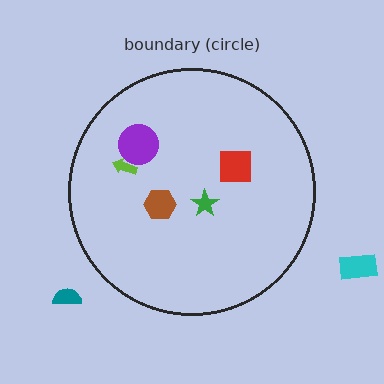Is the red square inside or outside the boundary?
Inside.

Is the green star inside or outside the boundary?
Inside.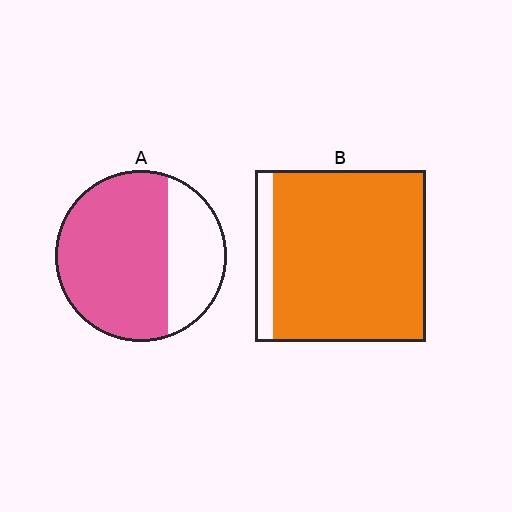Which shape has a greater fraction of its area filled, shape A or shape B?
Shape B.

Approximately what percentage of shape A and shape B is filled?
A is approximately 70% and B is approximately 90%.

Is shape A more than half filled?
Yes.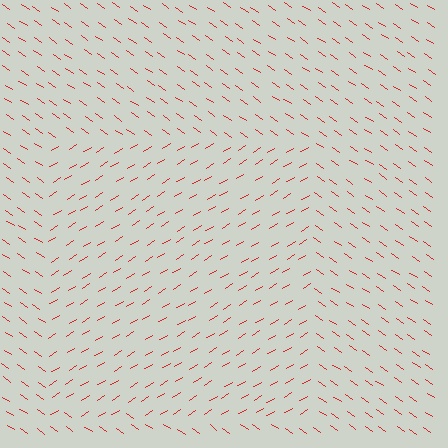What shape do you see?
I see a rectangle.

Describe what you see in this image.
The image is filled with small red line segments. A rectangle region in the image has lines oriented differently from the surrounding lines, creating a visible texture boundary.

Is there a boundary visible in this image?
Yes, there is a texture boundary formed by a change in line orientation.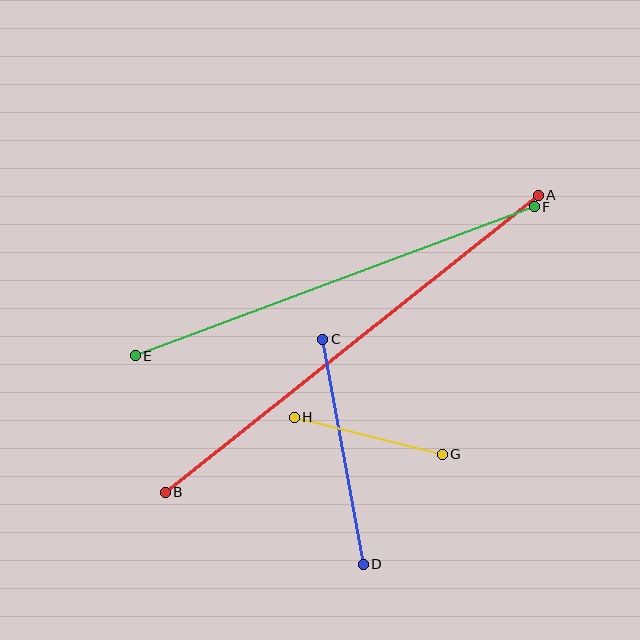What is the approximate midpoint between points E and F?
The midpoint is at approximately (335, 281) pixels.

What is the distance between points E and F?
The distance is approximately 426 pixels.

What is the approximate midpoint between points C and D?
The midpoint is at approximately (343, 452) pixels.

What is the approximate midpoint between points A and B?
The midpoint is at approximately (352, 344) pixels.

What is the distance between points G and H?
The distance is approximately 153 pixels.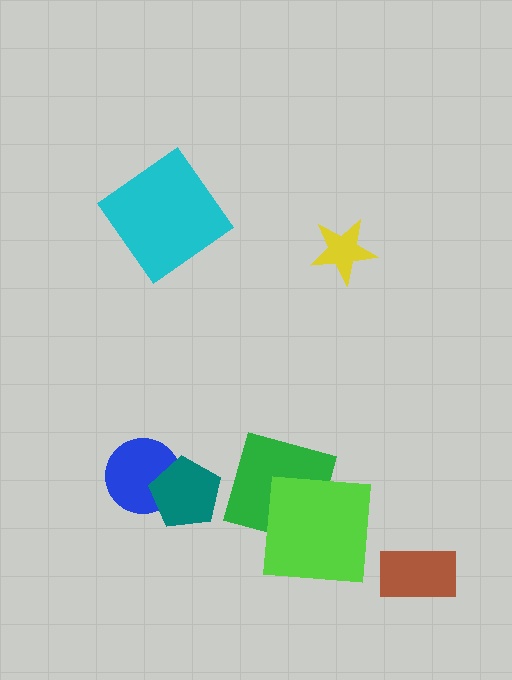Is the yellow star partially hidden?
No, no other shape covers it.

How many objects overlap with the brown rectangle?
0 objects overlap with the brown rectangle.